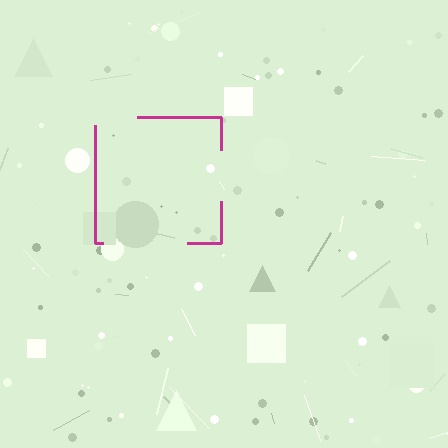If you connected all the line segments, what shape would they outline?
They would outline a square.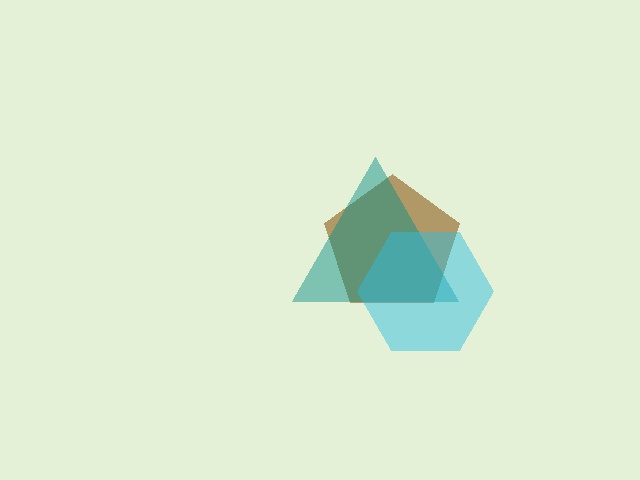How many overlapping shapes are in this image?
There are 3 overlapping shapes in the image.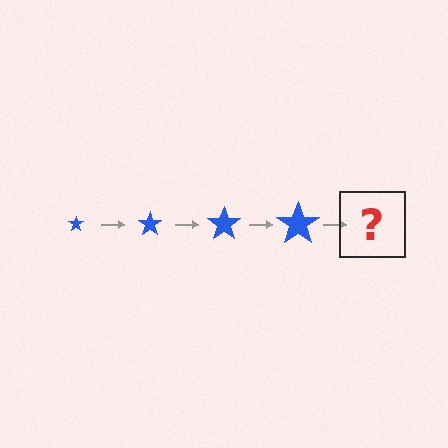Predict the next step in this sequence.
The next step is a blue star, larger than the previous one.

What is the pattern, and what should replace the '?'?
The pattern is that the star gets progressively larger each step. The '?' should be a blue star, larger than the previous one.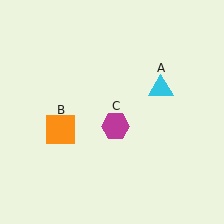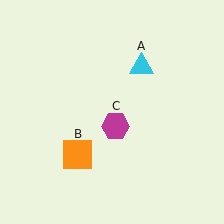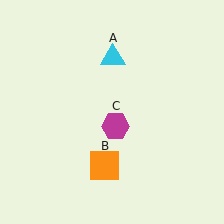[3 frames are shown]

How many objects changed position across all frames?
2 objects changed position: cyan triangle (object A), orange square (object B).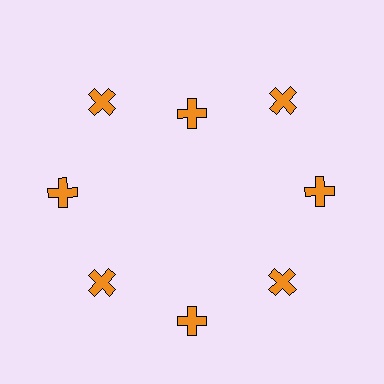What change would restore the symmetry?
The symmetry would be restored by moving it outward, back onto the ring so that all 8 crosses sit at equal angles and equal distance from the center.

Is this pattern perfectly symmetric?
No. The 8 orange crosses are arranged in a ring, but one element near the 12 o'clock position is pulled inward toward the center, breaking the 8-fold rotational symmetry.